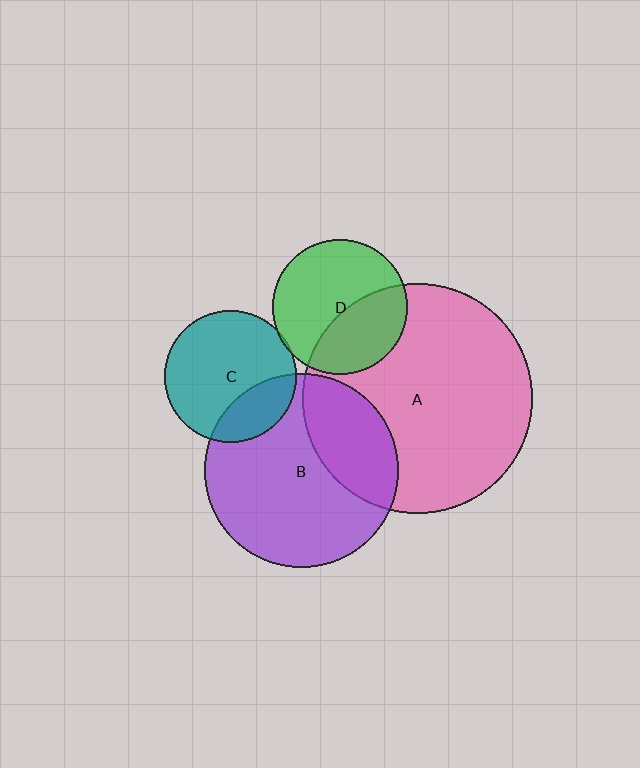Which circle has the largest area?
Circle A (pink).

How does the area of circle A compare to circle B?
Approximately 1.4 times.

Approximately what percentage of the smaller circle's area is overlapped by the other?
Approximately 40%.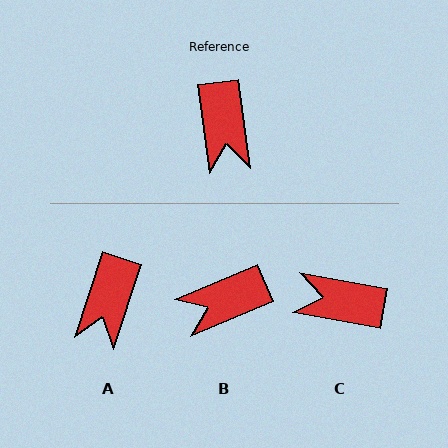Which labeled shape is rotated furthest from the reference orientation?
C, about 108 degrees away.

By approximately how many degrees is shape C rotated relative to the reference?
Approximately 108 degrees clockwise.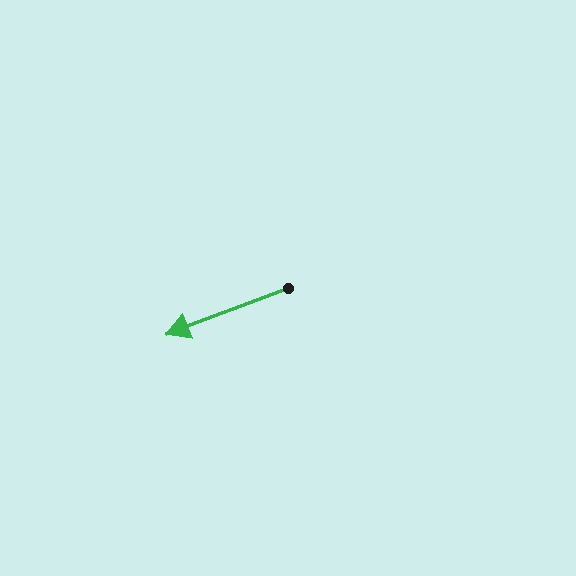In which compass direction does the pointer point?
West.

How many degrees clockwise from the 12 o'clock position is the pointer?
Approximately 249 degrees.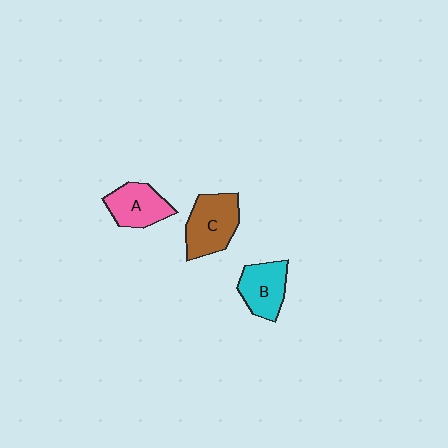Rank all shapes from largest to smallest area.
From largest to smallest: C (brown), A (pink), B (cyan).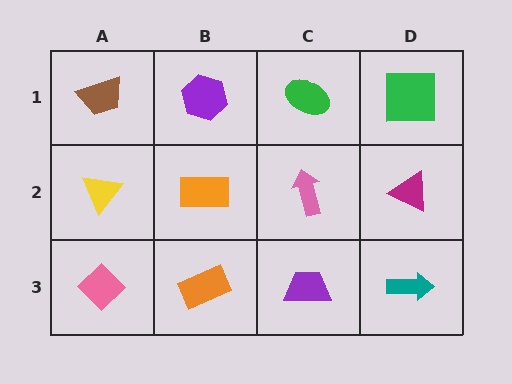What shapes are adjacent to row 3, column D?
A magenta triangle (row 2, column D), a purple trapezoid (row 3, column C).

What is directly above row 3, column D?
A magenta triangle.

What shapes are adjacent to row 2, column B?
A purple hexagon (row 1, column B), an orange rectangle (row 3, column B), a yellow triangle (row 2, column A), a pink arrow (row 2, column C).